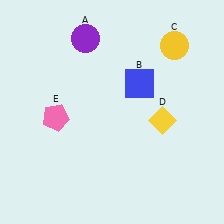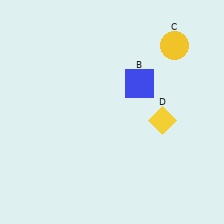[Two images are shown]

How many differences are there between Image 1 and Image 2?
There are 2 differences between the two images.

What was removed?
The pink pentagon (E), the purple circle (A) were removed in Image 2.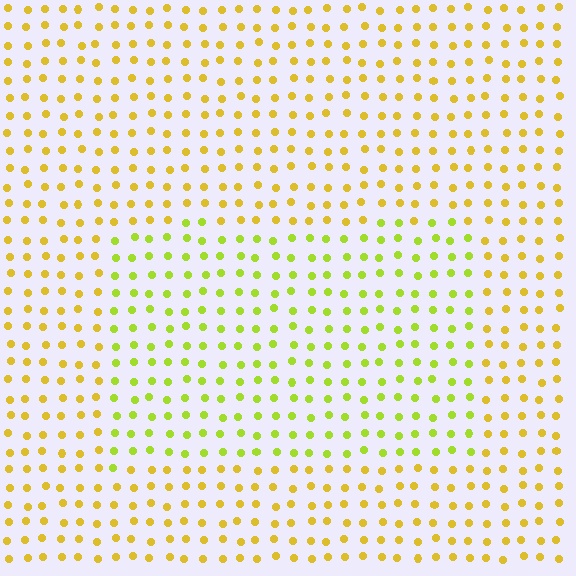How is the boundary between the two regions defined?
The boundary is defined purely by a slight shift in hue (about 31 degrees). Spacing, size, and orientation are identical on both sides.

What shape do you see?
I see a rectangle.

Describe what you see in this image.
The image is filled with small yellow elements in a uniform arrangement. A rectangle-shaped region is visible where the elements are tinted to a slightly different hue, forming a subtle color boundary.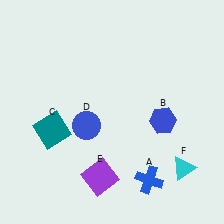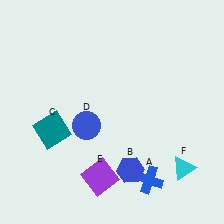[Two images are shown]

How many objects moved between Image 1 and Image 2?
1 object moved between the two images.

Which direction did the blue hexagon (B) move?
The blue hexagon (B) moved down.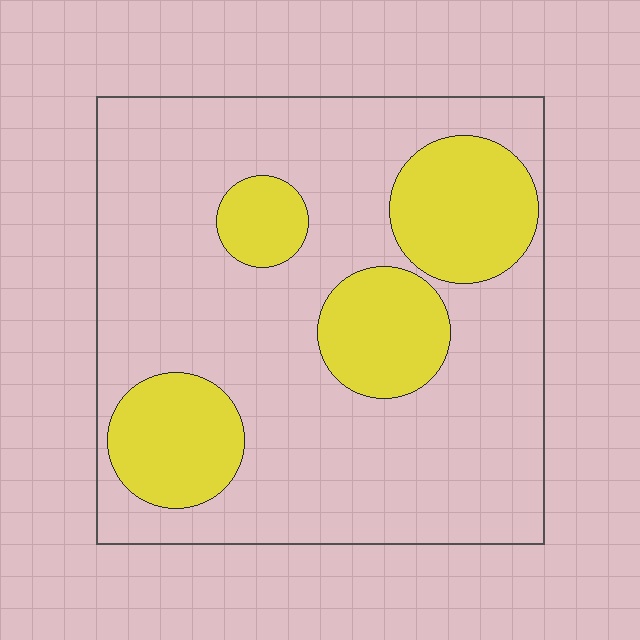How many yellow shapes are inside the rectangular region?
4.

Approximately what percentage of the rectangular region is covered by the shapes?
Approximately 25%.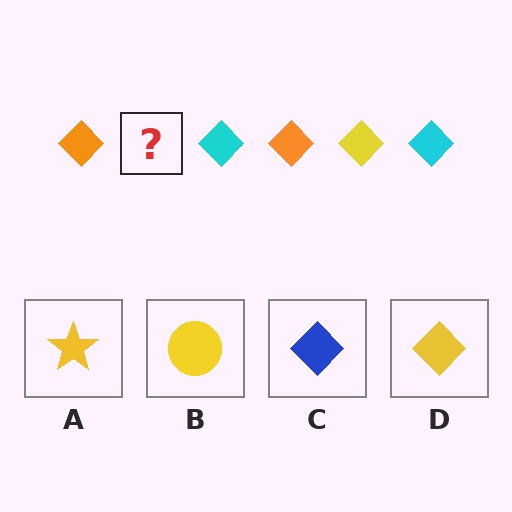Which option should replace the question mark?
Option D.